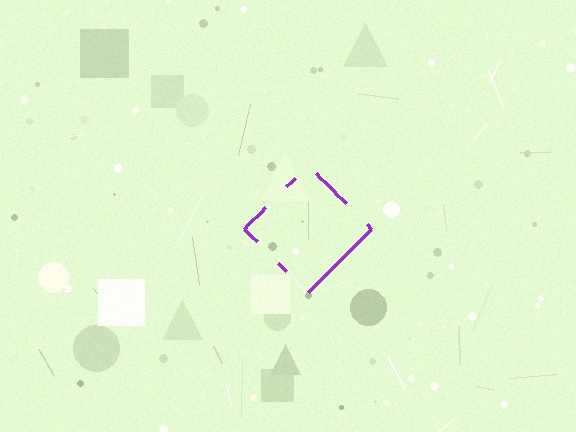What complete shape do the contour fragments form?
The contour fragments form a diamond.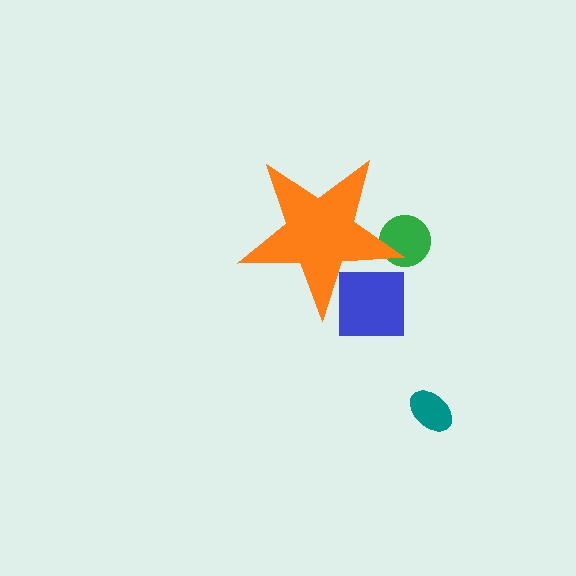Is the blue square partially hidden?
Yes, the blue square is partially hidden behind the orange star.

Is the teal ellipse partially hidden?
No, the teal ellipse is fully visible.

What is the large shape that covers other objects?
An orange star.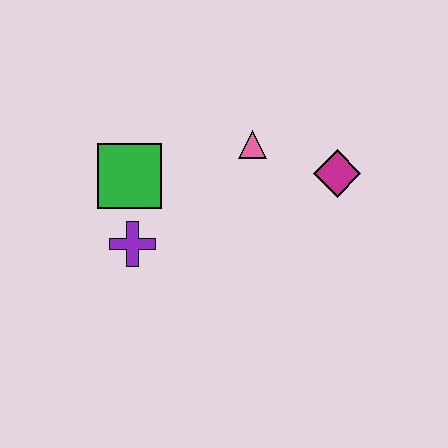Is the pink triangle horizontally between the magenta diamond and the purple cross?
Yes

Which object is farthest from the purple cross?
The magenta diamond is farthest from the purple cross.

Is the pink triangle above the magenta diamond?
Yes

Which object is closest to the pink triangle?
The magenta diamond is closest to the pink triangle.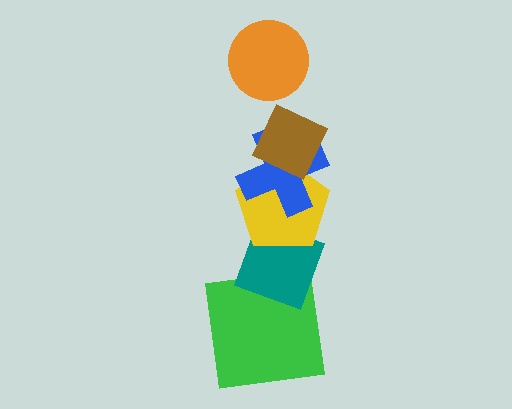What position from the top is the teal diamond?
The teal diamond is 5th from the top.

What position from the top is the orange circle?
The orange circle is 1st from the top.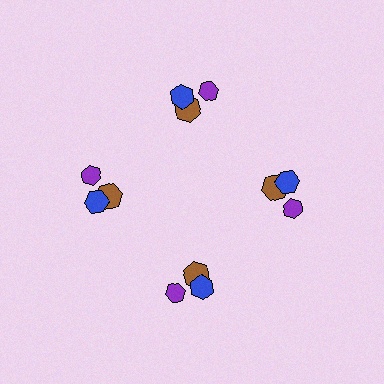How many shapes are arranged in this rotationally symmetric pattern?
There are 12 shapes, arranged in 4 groups of 3.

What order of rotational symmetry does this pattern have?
This pattern has 4-fold rotational symmetry.